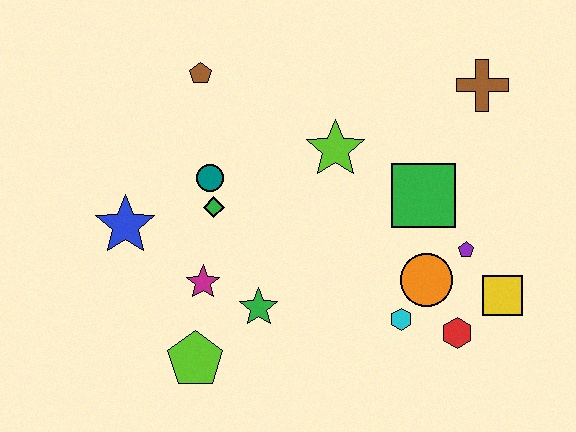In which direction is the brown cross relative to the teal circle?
The brown cross is to the right of the teal circle.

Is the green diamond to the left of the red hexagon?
Yes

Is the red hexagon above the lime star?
No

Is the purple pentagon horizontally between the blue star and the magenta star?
No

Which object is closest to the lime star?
The green square is closest to the lime star.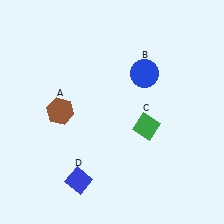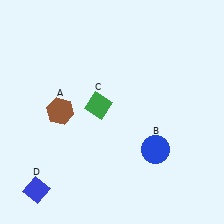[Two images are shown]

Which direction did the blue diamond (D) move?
The blue diamond (D) moved left.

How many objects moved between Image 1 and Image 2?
3 objects moved between the two images.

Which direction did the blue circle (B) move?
The blue circle (B) moved down.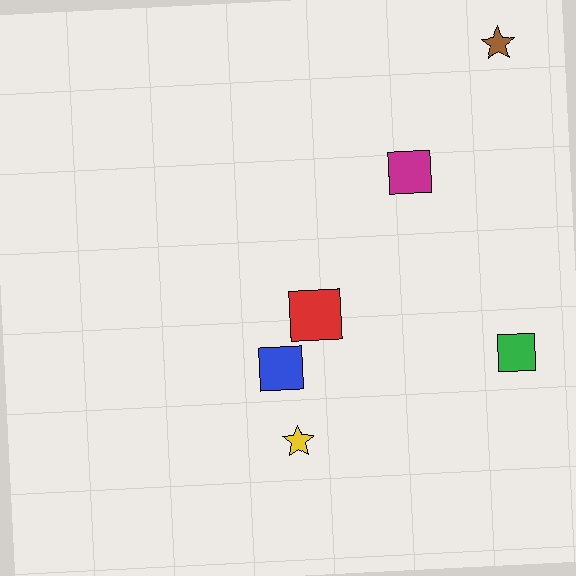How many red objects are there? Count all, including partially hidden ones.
There is 1 red object.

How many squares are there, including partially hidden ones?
There are 4 squares.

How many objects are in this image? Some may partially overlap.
There are 6 objects.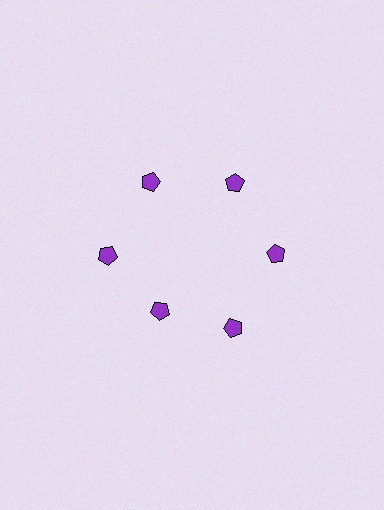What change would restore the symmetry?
The symmetry would be restored by moving it outward, back onto the ring so that all 6 pentagons sit at equal angles and equal distance from the center.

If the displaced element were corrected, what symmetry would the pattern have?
It would have 6-fold rotational symmetry — the pattern would map onto itself every 60 degrees.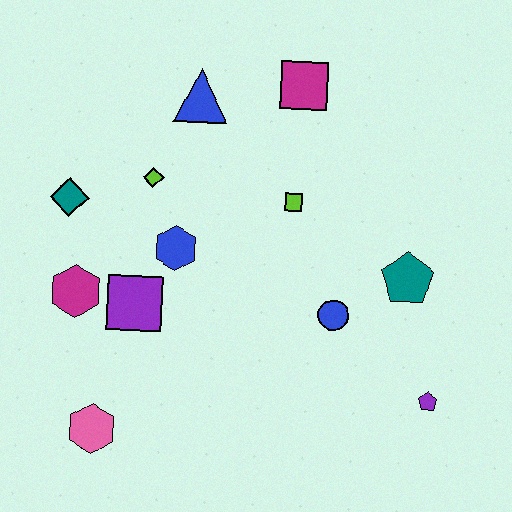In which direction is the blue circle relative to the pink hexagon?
The blue circle is to the right of the pink hexagon.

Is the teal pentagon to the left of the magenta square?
No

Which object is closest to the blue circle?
The teal pentagon is closest to the blue circle.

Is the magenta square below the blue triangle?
No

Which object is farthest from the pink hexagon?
The magenta square is farthest from the pink hexagon.